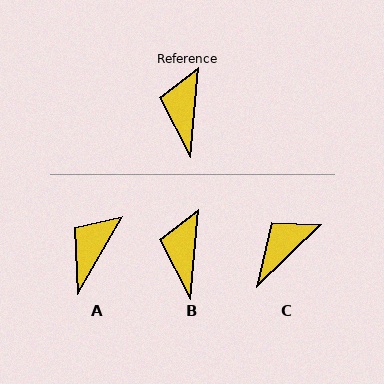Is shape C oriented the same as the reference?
No, it is off by about 41 degrees.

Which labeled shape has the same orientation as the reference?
B.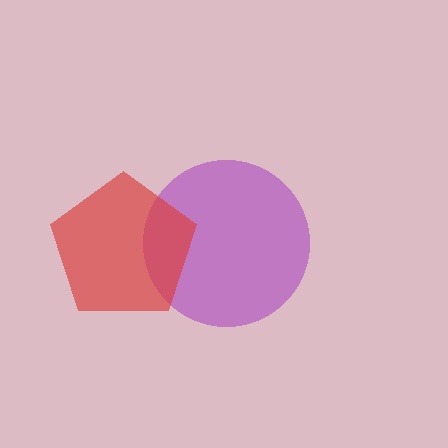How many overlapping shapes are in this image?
There are 2 overlapping shapes in the image.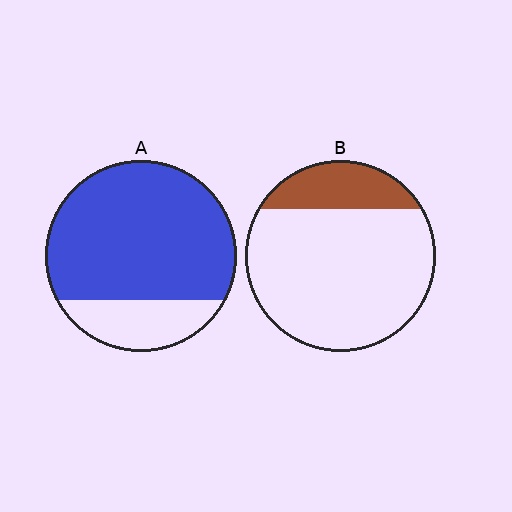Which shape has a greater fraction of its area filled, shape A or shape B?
Shape A.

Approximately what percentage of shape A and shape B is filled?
A is approximately 80% and B is approximately 20%.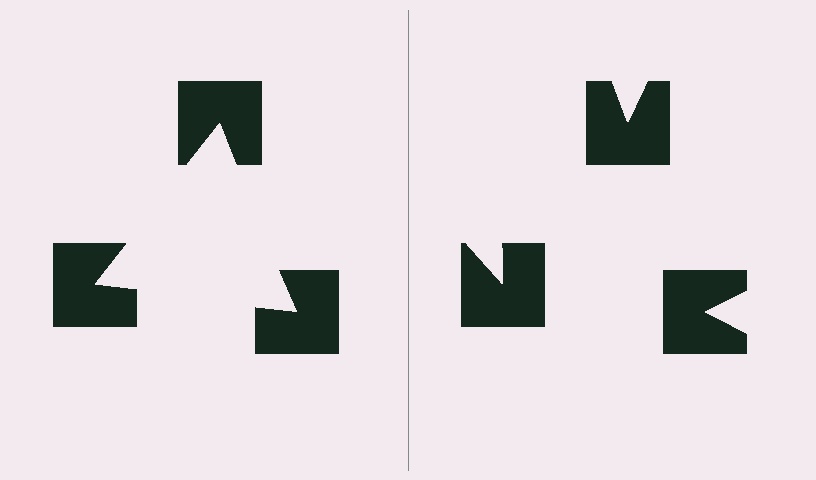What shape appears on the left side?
An illusory triangle.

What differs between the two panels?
The notched squares are positioned identically on both sides; only the wedge orientations differ. On the left they align to a triangle; on the right they are misaligned.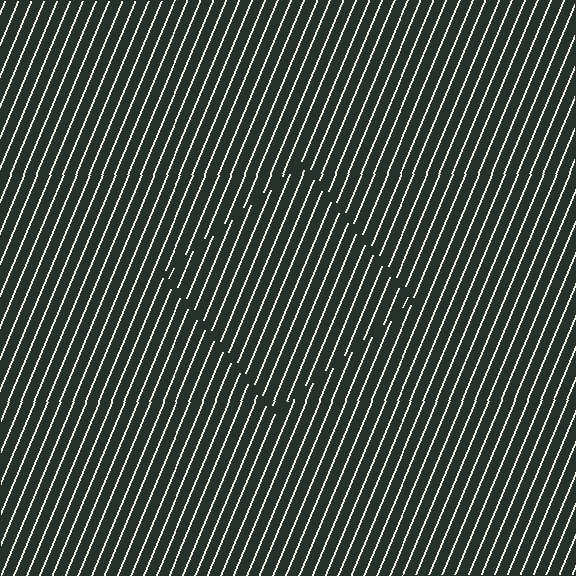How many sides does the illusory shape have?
4 sides — the line-ends trace a square.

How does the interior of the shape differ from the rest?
The interior of the shape contains the same grating, shifted by half a period — the contour is defined by the phase discontinuity where line-ends from the inner and outer gratings abut.